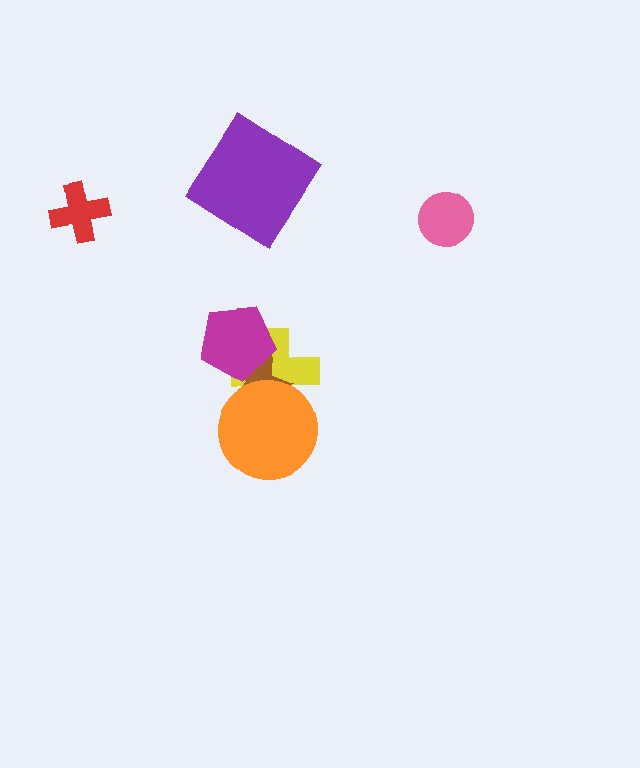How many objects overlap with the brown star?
3 objects overlap with the brown star.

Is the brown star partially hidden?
Yes, it is partially covered by another shape.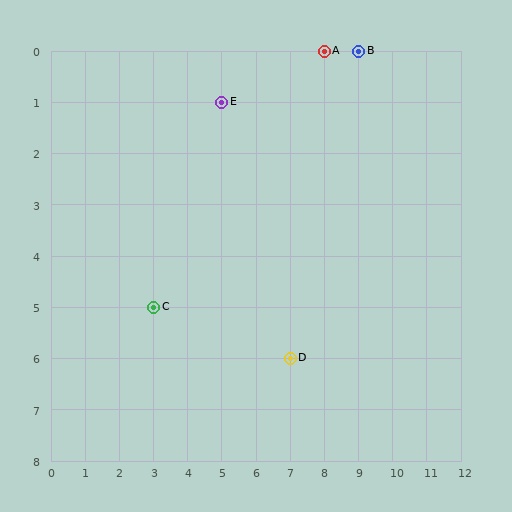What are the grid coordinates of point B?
Point B is at grid coordinates (9, 0).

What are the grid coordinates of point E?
Point E is at grid coordinates (5, 1).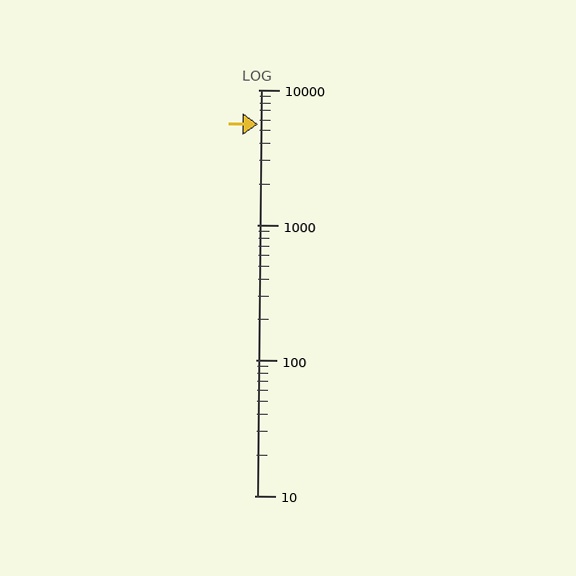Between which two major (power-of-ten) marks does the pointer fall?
The pointer is between 1000 and 10000.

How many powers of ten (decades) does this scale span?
The scale spans 3 decades, from 10 to 10000.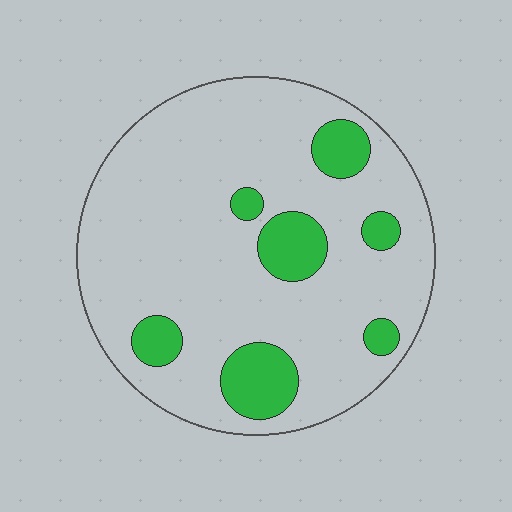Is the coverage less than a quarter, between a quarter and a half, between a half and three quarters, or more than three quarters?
Less than a quarter.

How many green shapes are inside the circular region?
7.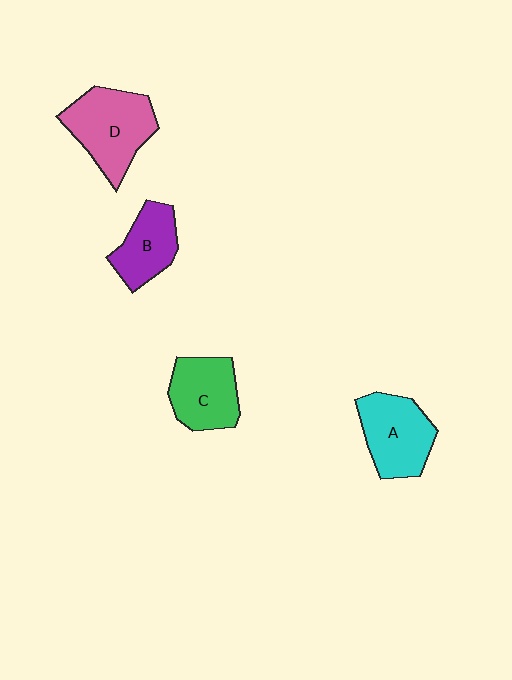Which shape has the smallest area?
Shape B (purple).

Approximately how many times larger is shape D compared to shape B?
Approximately 1.5 times.